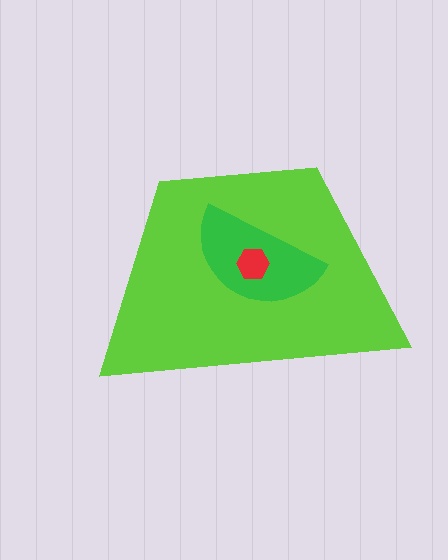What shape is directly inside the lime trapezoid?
The green semicircle.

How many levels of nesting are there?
3.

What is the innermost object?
The red hexagon.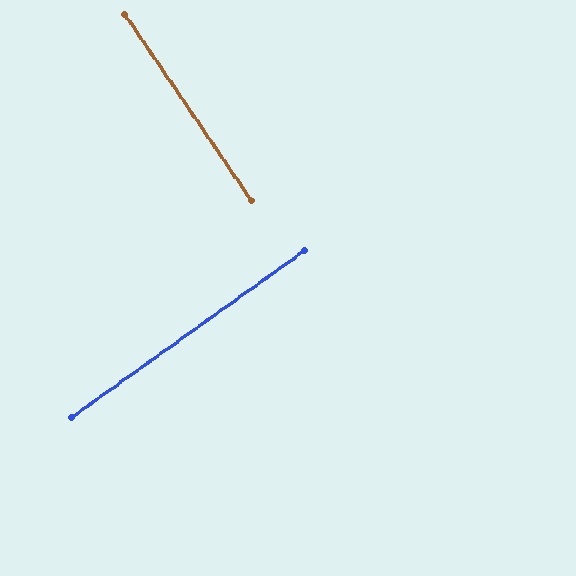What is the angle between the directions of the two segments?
Approximately 89 degrees.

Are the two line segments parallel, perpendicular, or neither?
Perpendicular — they meet at approximately 89°.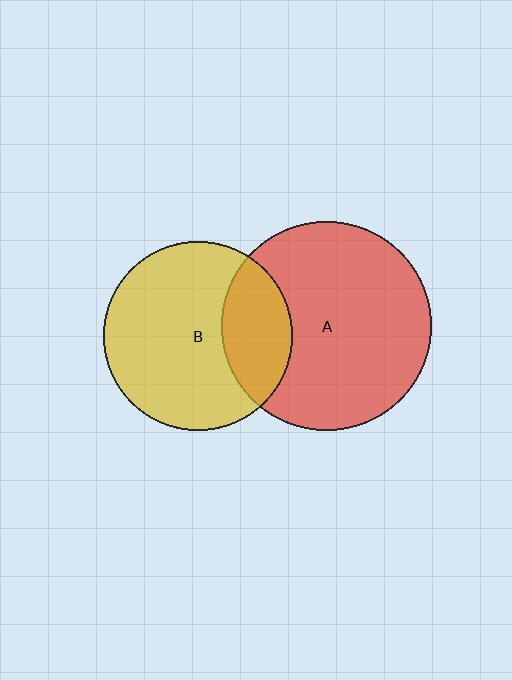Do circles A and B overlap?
Yes.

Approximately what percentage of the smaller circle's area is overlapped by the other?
Approximately 25%.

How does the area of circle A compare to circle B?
Approximately 1.2 times.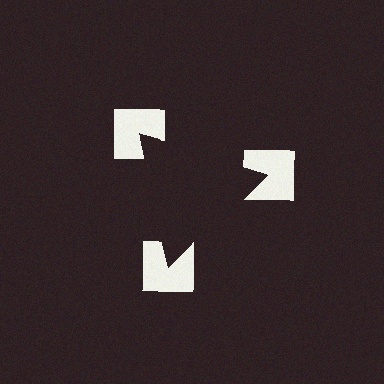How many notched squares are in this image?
There are 3 — one at each vertex of the illusory triangle.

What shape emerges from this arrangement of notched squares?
An illusory triangle — its edges are inferred from the aligned wedge cuts in the notched squares, not physically drawn.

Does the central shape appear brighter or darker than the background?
It typically appears slightly darker than the background, even though no actual brightness change is drawn.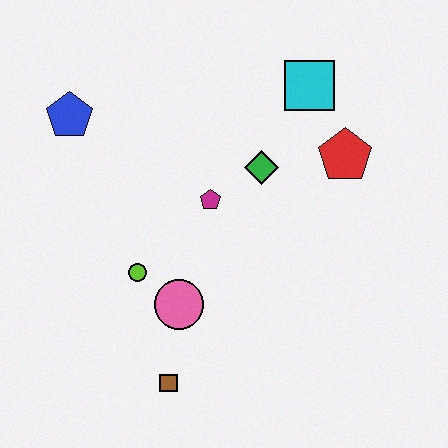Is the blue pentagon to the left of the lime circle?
Yes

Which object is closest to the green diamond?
The magenta pentagon is closest to the green diamond.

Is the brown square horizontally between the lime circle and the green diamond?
Yes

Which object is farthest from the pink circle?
The cyan square is farthest from the pink circle.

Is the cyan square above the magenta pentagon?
Yes